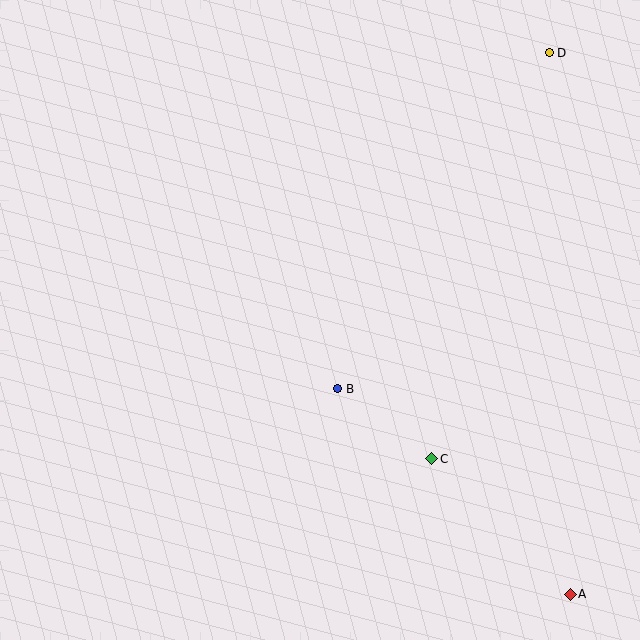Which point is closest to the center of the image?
Point B at (338, 389) is closest to the center.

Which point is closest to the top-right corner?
Point D is closest to the top-right corner.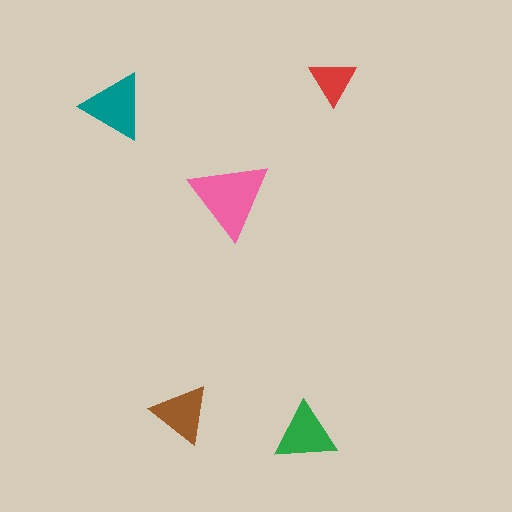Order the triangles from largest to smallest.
the pink one, the teal one, the green one, the brown one, the red one.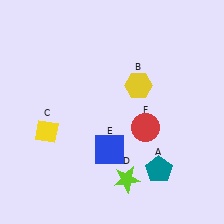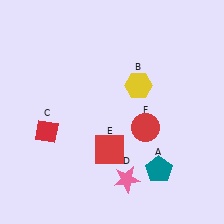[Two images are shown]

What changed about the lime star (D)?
In Image 1, D is lime. In Image 2, it changed to pink.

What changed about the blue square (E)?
In Image 1, E is blue. In Image 2, it changed to red.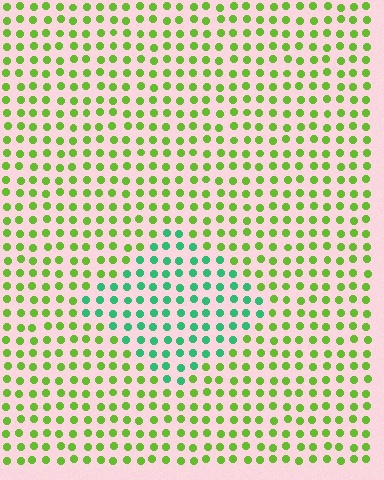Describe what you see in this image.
The image is filled with small lime elements in a uniform arrangement. A diamond-shaped region is visible where the elements are tinted to a slightly different hue, forming a subtle color boundary.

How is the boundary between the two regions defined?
The boundary is defined purely by a slight shift in hue (about 53 degrees). Spacing, size, and orientation are identical on both sides.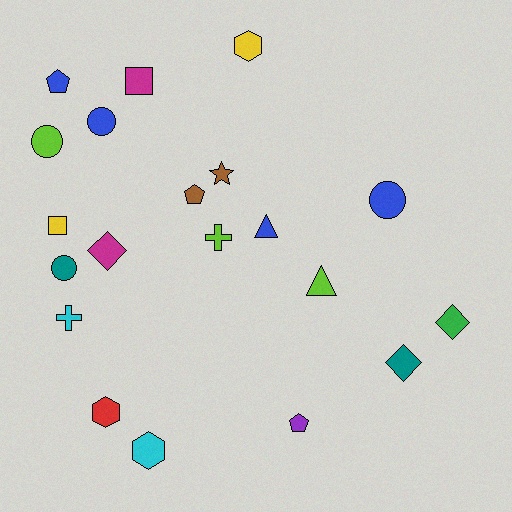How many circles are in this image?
There are 4 circles.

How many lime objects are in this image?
There are 3 lime objects.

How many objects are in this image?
There are 20 objects.